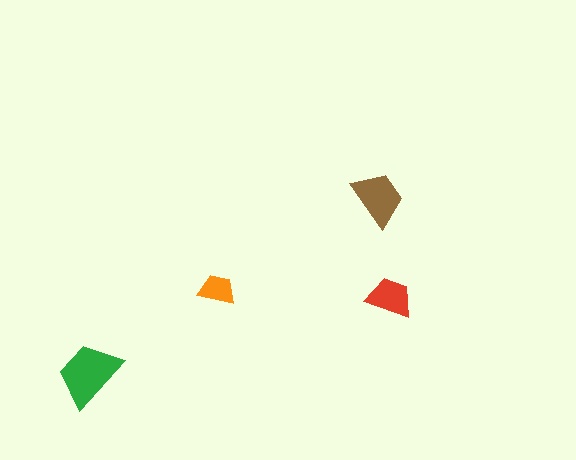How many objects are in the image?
There are 4 objects in the image.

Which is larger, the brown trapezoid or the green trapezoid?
The green one.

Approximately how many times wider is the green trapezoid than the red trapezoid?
About 1.5 times wider.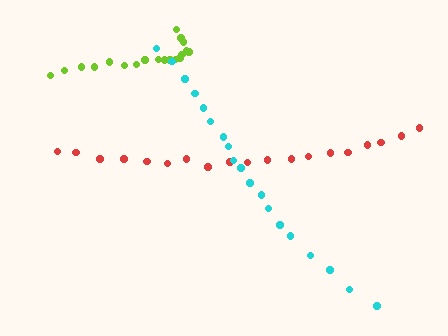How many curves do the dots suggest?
There are 3 distinct paths.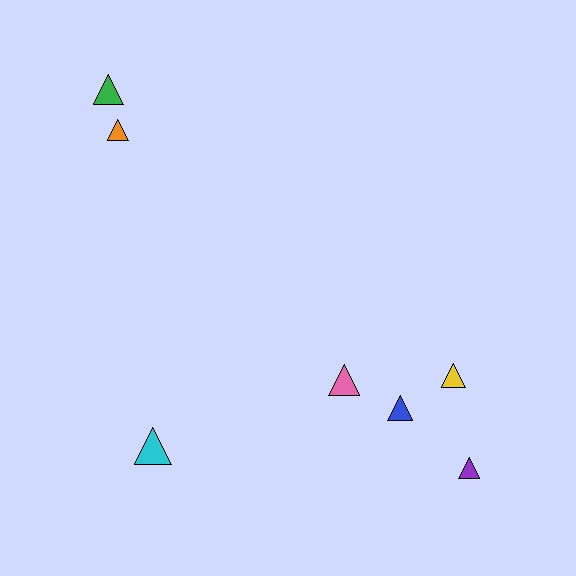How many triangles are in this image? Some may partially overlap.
There are 7 triangles.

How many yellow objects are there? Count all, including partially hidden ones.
There is 1 yellow object.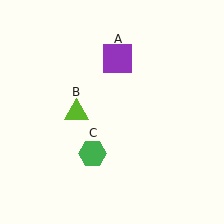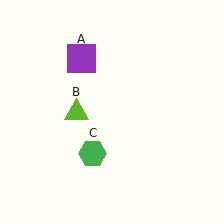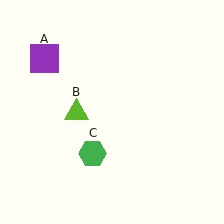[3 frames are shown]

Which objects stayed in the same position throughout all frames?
Lime triangle (object B) and green hexagon (object C) remained stationary.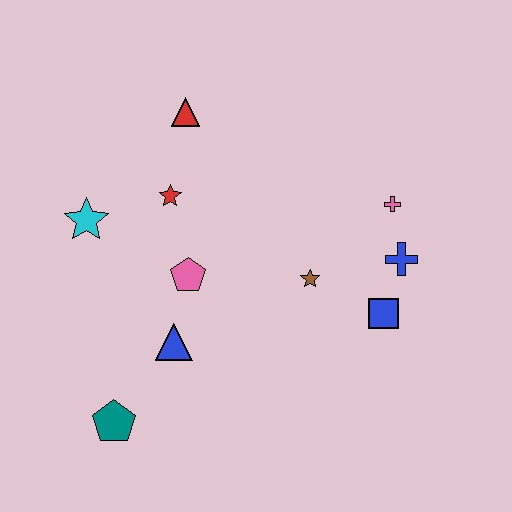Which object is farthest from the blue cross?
The teal pentagon is farthest from the blue cross.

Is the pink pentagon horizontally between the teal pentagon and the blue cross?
Yes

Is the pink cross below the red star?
Yes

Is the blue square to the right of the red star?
Yes